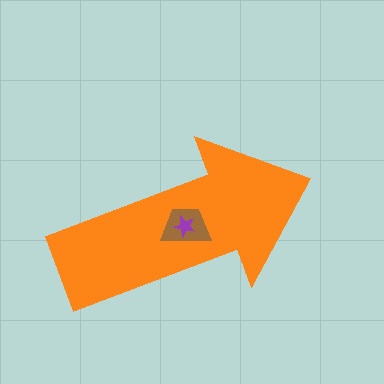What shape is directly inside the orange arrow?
The brown trapezoid.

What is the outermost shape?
The orange arrow.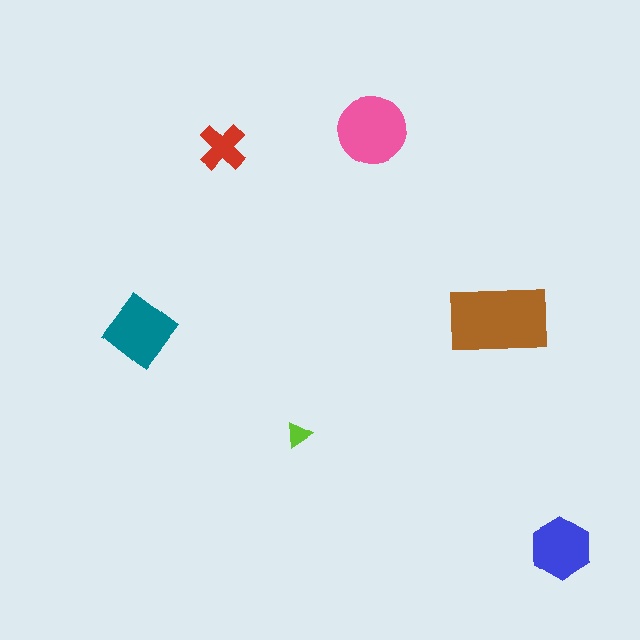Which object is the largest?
The brown rectangle.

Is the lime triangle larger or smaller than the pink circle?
Smaller.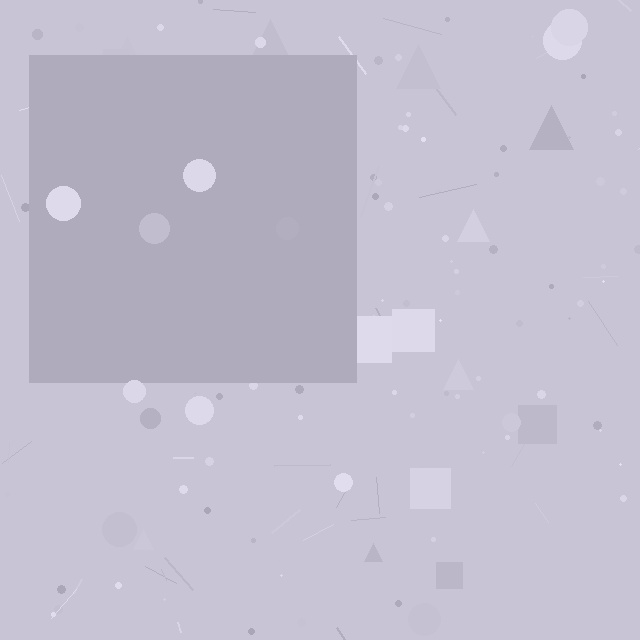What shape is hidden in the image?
A square is hidden in the image.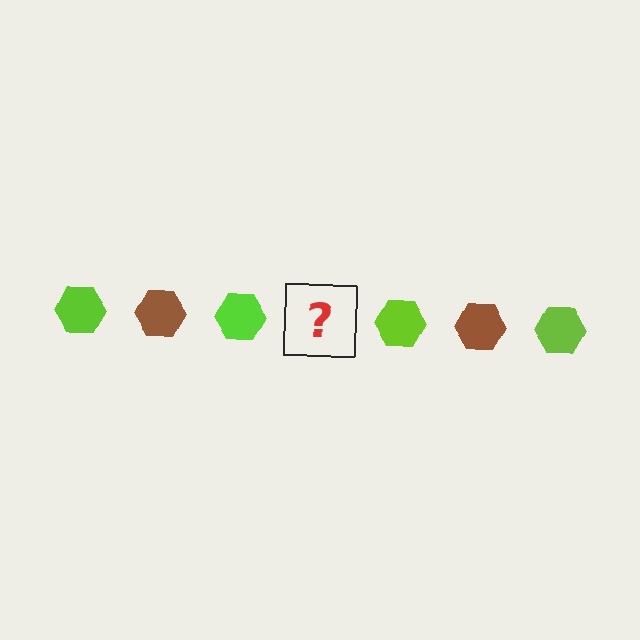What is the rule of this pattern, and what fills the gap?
The rule is that the pattern cycles through lime, brown hexagons. The gap should be filled with a brown hexagon.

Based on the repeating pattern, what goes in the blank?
The blank should be a brown hexagon.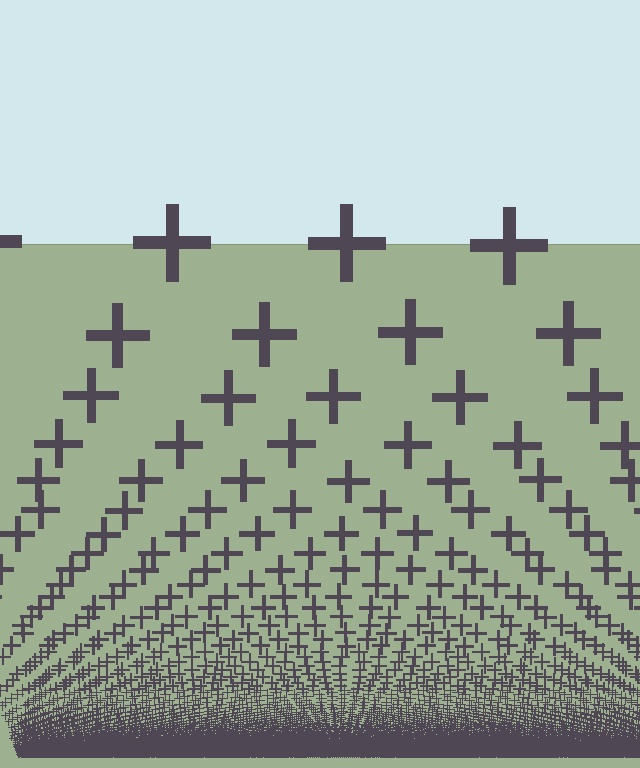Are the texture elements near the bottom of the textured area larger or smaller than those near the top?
Smaller. The gradient is inverted — elements near the bottom are smaller and denser.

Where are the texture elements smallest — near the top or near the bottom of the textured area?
Near the bottom.